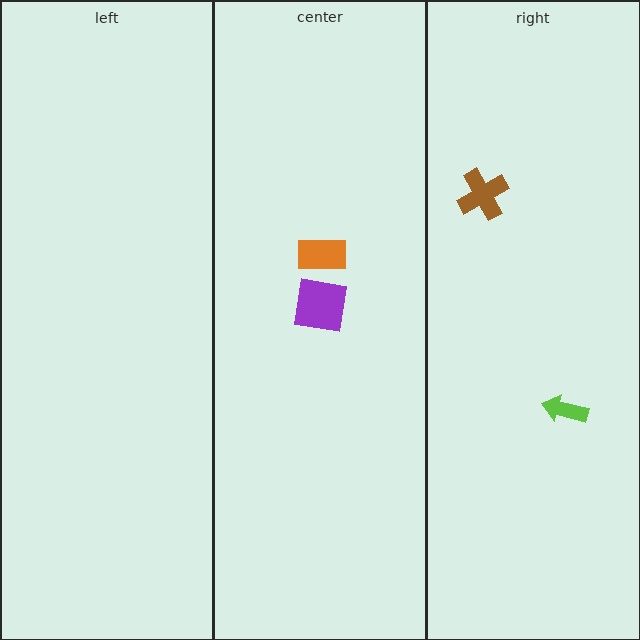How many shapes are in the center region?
2.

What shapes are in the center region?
The orange rectangle, the purple square.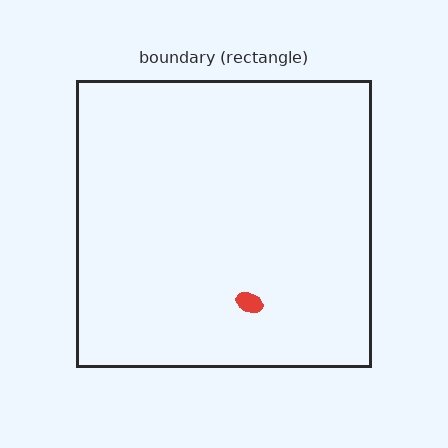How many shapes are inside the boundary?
1 inside, 0 outside.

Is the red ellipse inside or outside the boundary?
Inside.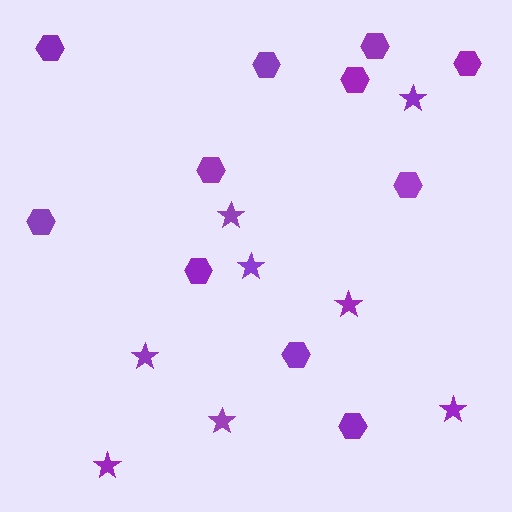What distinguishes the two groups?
There are 2 groups: one group of stars (8) and one group of hexagons (11).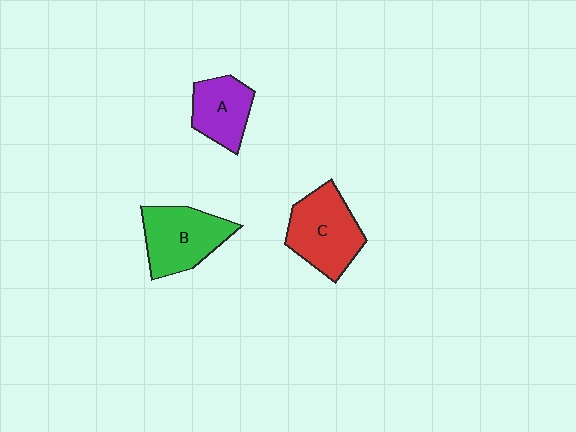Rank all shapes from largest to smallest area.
From largest to smallest: C (red), B (green), A (purple).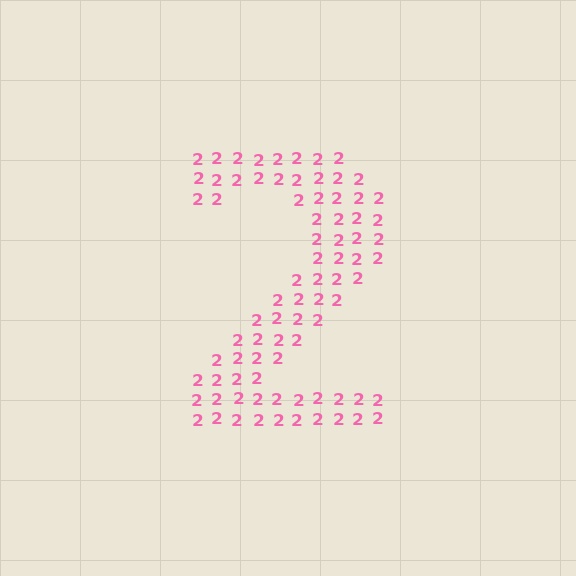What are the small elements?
The small elements are digit 2's.